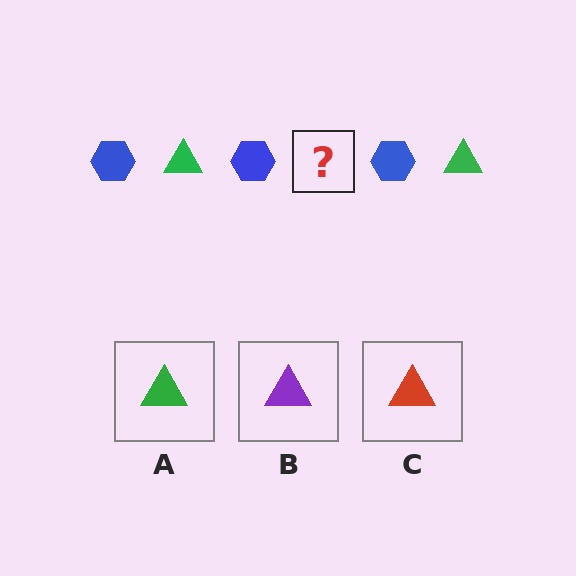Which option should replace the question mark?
Option A.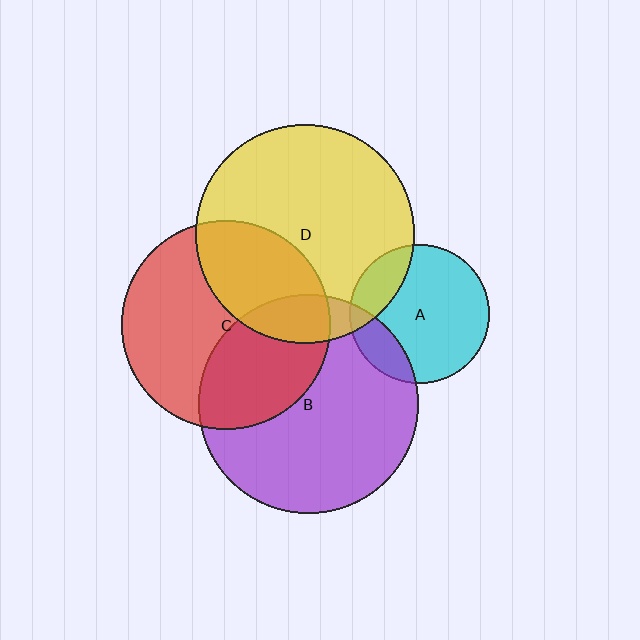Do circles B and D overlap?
Yes.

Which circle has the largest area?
Circle B (purple).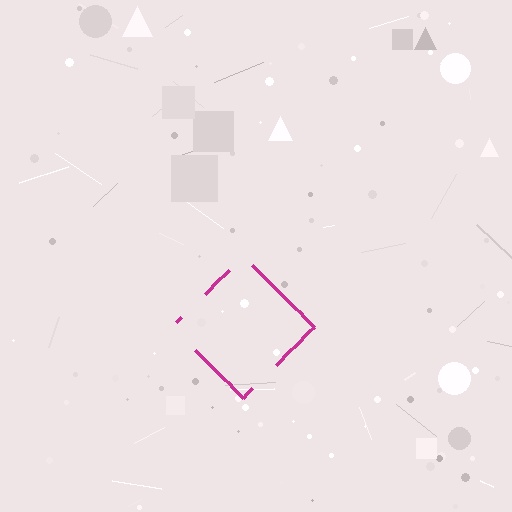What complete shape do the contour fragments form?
The contour fragments form a diamond.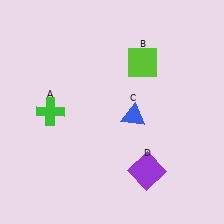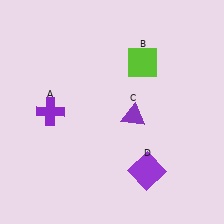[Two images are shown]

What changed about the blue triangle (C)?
In Image 1, C is blue. In Image 2, it changed to purple.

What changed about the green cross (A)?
In Image 1, A is green. In Image 2, it changed to purple.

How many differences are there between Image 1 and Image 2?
There are 2 differences between the two images.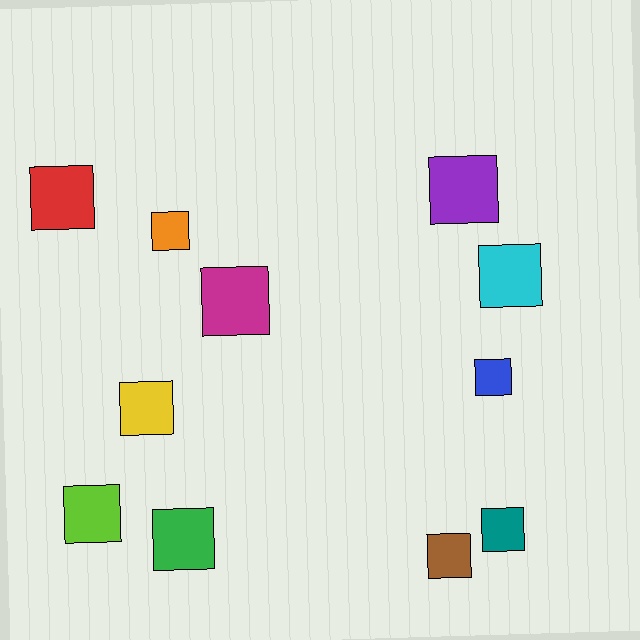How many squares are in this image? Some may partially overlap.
There are 11 squares.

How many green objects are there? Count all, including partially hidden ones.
There is 1 green object.